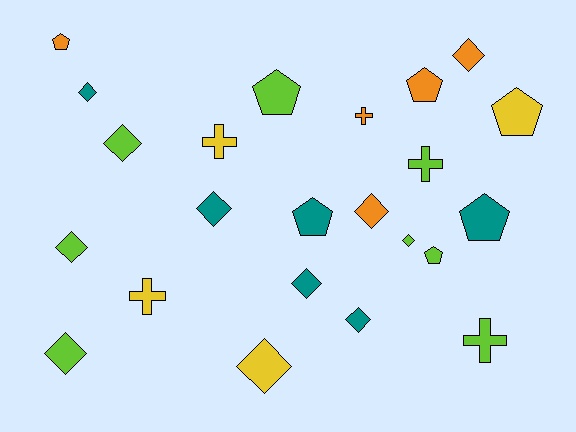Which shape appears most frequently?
Diamond, with 11 objects.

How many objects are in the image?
There are 23 objects.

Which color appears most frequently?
Lime, with 8 objects.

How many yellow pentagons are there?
There is 1 yellow pentagon.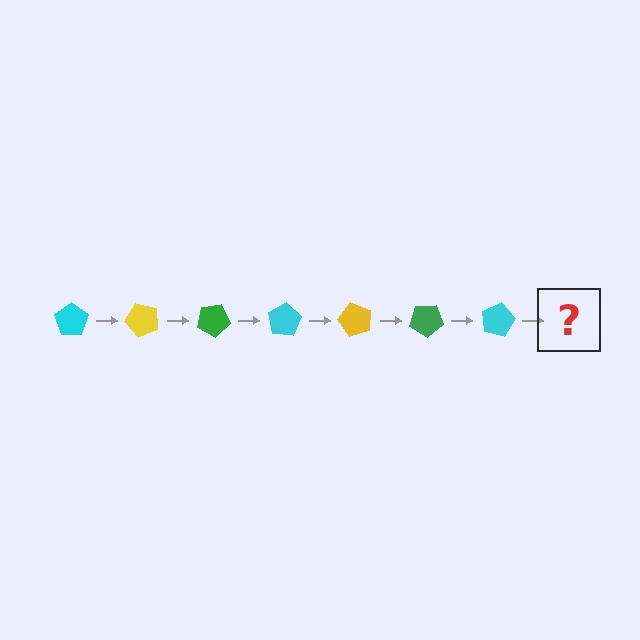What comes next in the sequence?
The next element should be a yellow pentagon, rotated 350 degrees from the start.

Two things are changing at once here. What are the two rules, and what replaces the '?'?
The two rules are that it rotates 50 degrees each step and the color cycles through cyan, yellow, and green. The '?' should be a yellow pentagon, rotated 350 degrees from the start.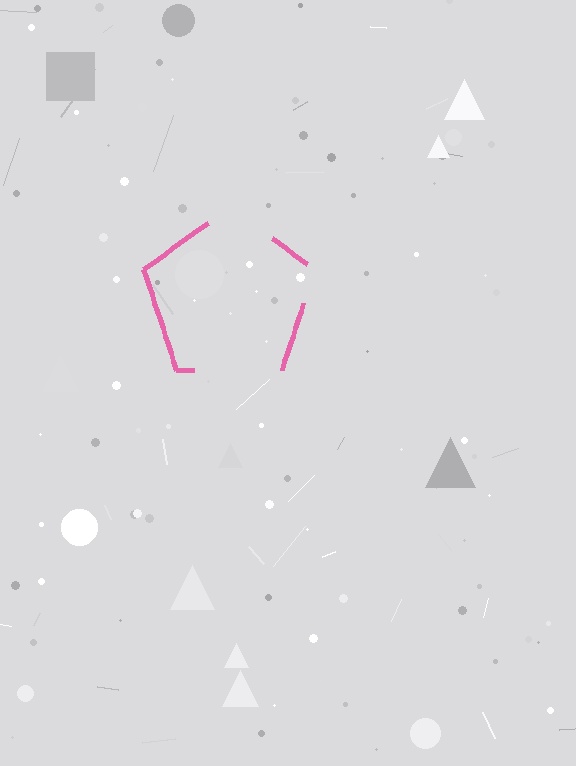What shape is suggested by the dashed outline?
The dashed outline suggests a pentagon.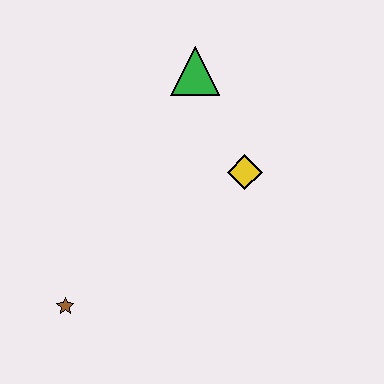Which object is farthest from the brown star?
The green triangle is farthest from the brown star.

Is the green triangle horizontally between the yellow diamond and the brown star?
Yes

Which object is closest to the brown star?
The yellow diamond is closest to the brown star.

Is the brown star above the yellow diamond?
No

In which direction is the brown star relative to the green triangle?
The brown star is below the green triangle.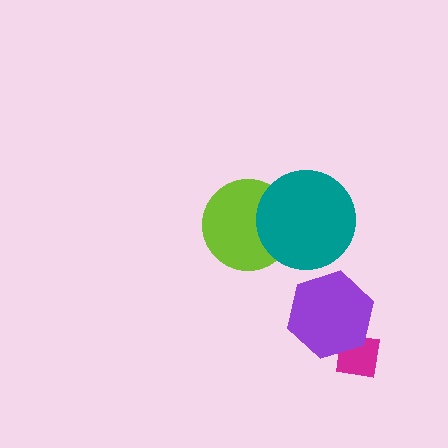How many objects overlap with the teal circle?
1 object overlaps with the teal circle.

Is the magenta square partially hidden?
Yes, it is partially covered by another shape.